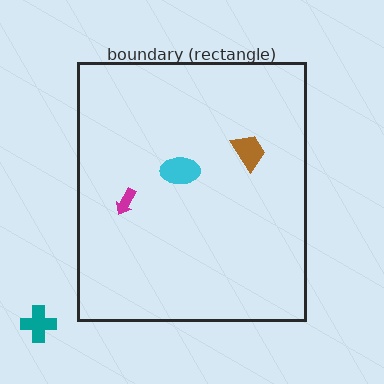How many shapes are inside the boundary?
3 inside, 1 outside.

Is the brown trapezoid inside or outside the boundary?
Inside.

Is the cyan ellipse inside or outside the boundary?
Inside.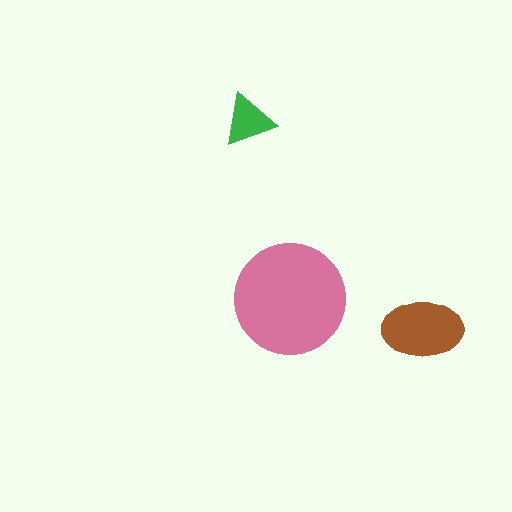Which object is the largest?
The pink circle.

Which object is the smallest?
The green triangle.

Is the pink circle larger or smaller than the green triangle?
Larger.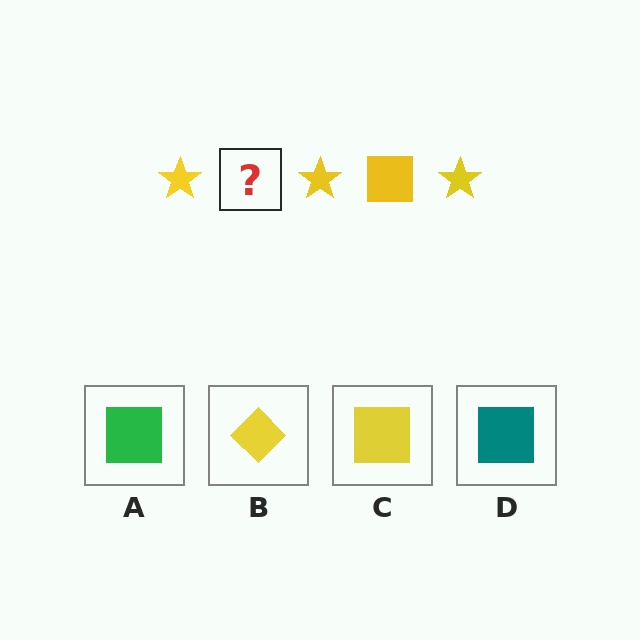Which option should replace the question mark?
Option C.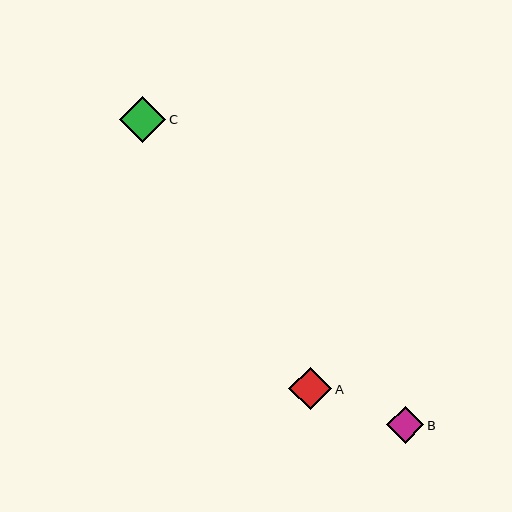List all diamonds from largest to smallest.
From largest to smallest: C, A, B.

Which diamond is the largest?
Diamond C is the largest with a size of approximately 47 pixels.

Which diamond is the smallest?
Diamond B is the smallest with a size of approximately 37 pixels.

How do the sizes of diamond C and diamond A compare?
Diamond C and diamond A are approximately the same size.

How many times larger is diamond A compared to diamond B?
Diamond A is approximately 1.2 times the size of diamond B.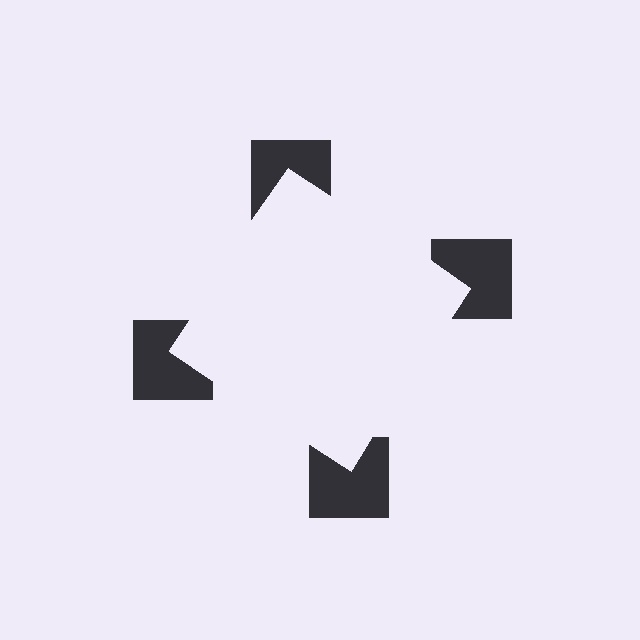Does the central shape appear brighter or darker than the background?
It typically appears slightly brighter than the background, even though no actual brightness change is drawn.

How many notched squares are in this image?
There are 4 — one at each vertex of the illusory square.